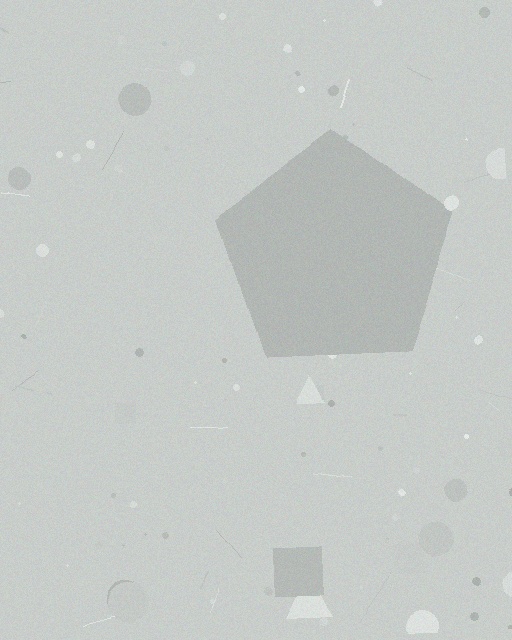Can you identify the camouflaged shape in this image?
The camouflaged shape is a pentagon.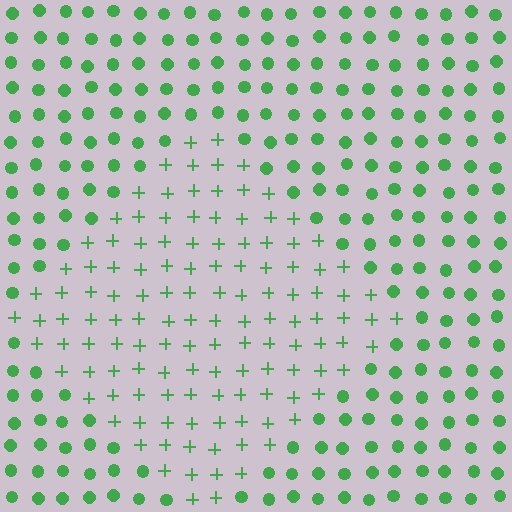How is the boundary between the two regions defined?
The boundary is defined by a change in element shape: plus signs inside vs. circles outside. All elements share the same color and spacing.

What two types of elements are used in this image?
The image uses plus signs inside the diamond region and circles outside it.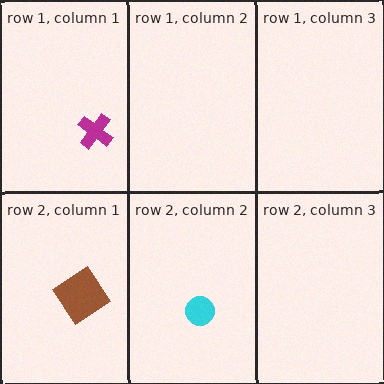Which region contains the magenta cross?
The row 1, column 1 region.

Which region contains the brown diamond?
The row 2, column 1 region.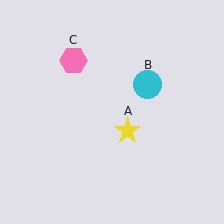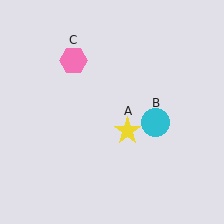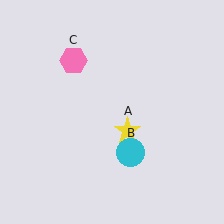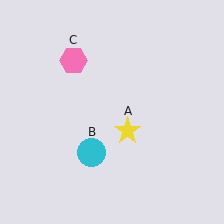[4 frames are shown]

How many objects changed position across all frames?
1 object changed position: cyan circle (object B).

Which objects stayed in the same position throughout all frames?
Yellow star (object A) and pink hexagon (object C) remained stationary.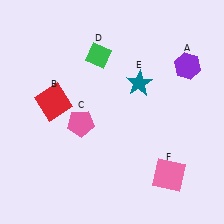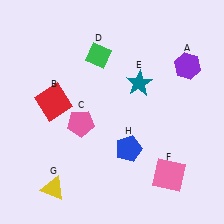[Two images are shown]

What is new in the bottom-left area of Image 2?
A yellow triangle (G) was added in the bottom-left area of Image 2.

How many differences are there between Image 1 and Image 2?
There are 2 differences between the two images.